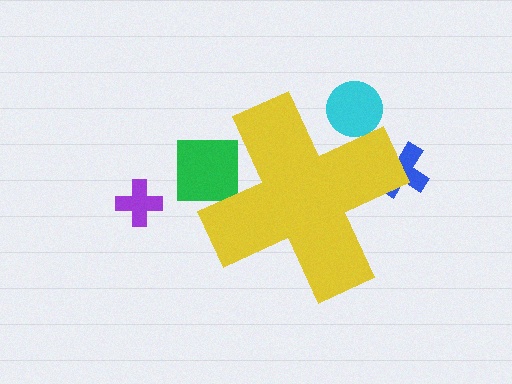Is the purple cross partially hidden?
No, the purple cross is fully visible.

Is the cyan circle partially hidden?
Yes, the cyan circle is partially hidden behind the yellow cross.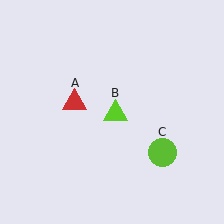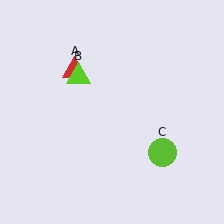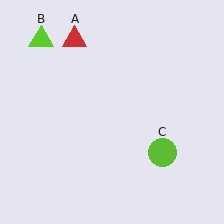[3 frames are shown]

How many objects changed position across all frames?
2 objects changed position: red triangle (object A), lime triangle (object B).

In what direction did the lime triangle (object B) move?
The lime triangle (object B) moved up and to the left.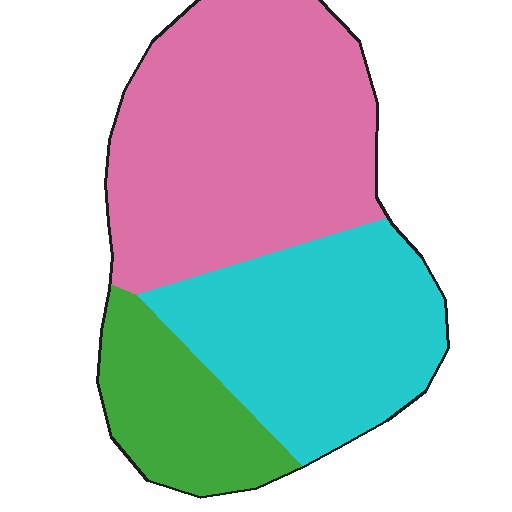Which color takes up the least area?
Green, at roughly 15%.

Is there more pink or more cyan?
Pink.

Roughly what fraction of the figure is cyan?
Cyan covers roughly 35% of the figure.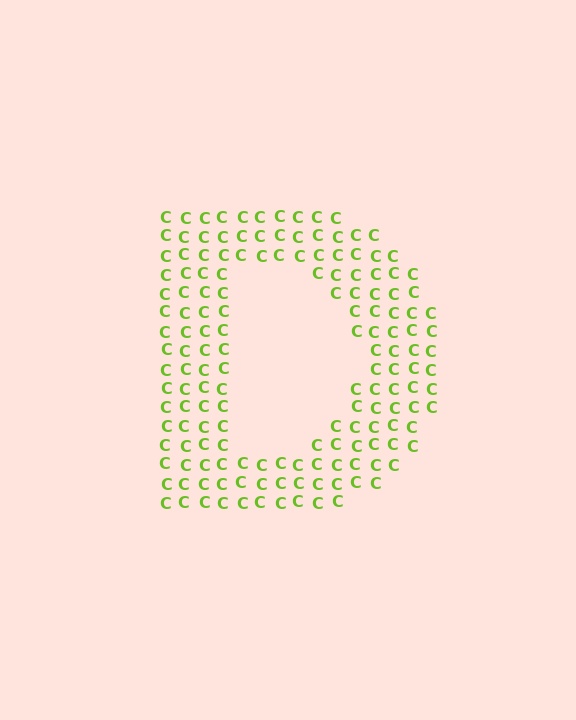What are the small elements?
The small elements are letter C's.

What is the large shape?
The large shape is the letter D.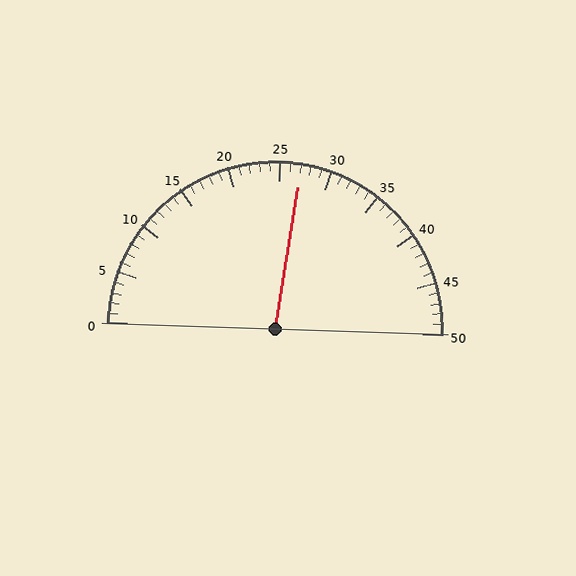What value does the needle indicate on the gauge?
The needle indicates approximately 27.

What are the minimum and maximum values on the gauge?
The gauge ranges from 0 to 50.